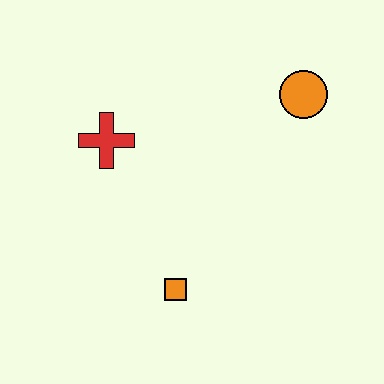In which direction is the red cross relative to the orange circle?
The red cross is to the left of the orange circle.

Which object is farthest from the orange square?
The orange circle is farthest from the orange square.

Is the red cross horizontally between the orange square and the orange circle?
No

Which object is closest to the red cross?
The orange square is closest to the red cross.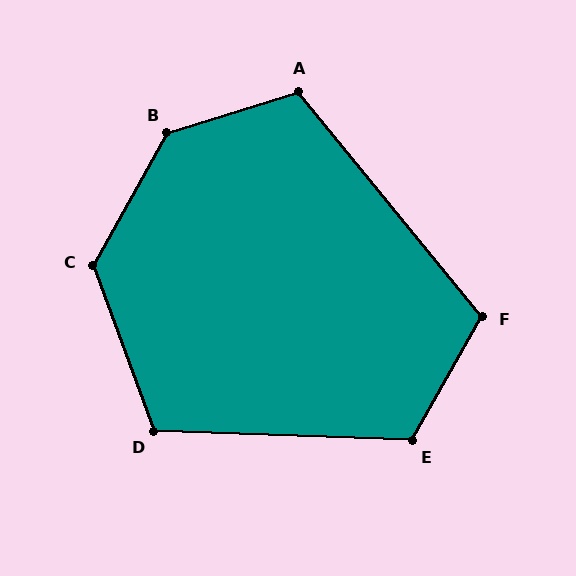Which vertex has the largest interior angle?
B, at approximately 137 degrees.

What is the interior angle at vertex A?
Approximately 112 degrees (obtuse).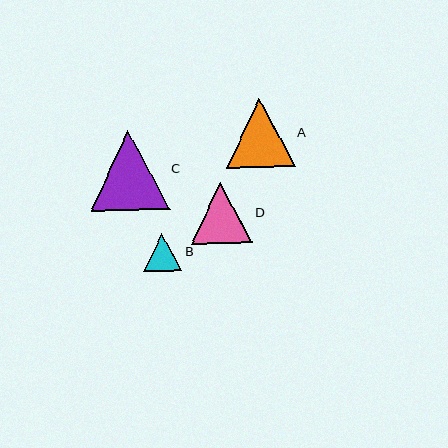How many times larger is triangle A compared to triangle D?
Triangle A is approximately 1.1 times the size of triangle D.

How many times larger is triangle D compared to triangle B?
Triangle D is approximately 1.6 times the size of triangle B.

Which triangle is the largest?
Triangle C is the largest with a size of approximately 79 pixels.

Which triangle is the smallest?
Triangle B is the smallest with a size of approximately 38 pixels.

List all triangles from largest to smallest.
From largest to smallest: C, A, D, B.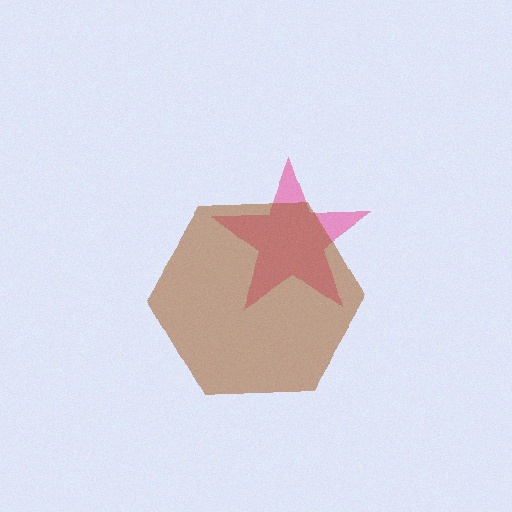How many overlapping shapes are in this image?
There are 2 overlapping shapes in the image.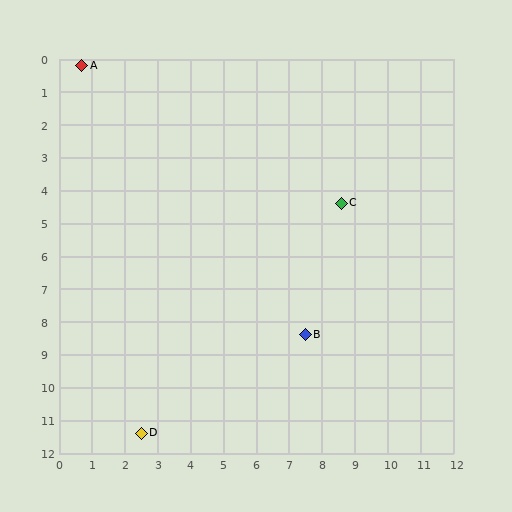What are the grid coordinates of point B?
Point B is at approximately (7.5, 8.4).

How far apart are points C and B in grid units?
Points C and B are about 4.1 grid units apart.